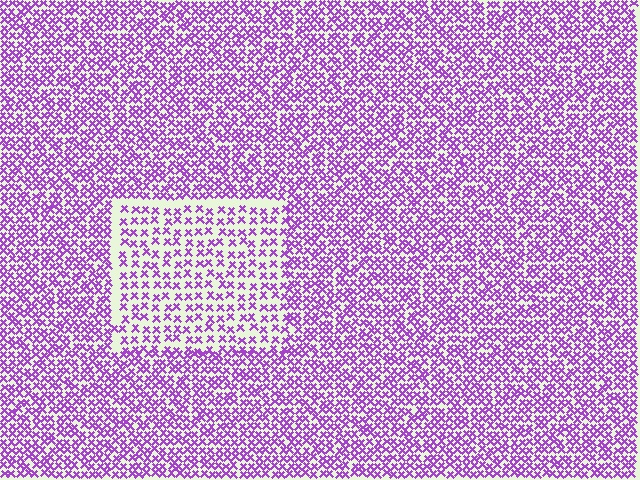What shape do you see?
I see a rectangle.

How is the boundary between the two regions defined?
The boundary is defined by a change in element density (approximately 1.8x ratio). All elements are the same color, size, and shape.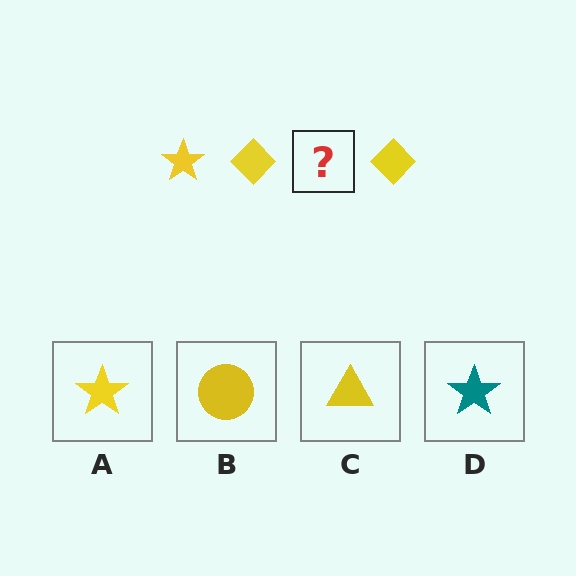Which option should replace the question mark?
Option A.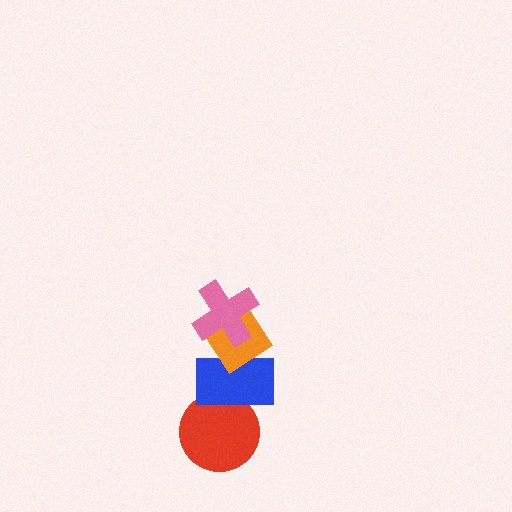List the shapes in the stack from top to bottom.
From top to bottom: the pink cross, the orange diamond, the blue rectangle, the red circle.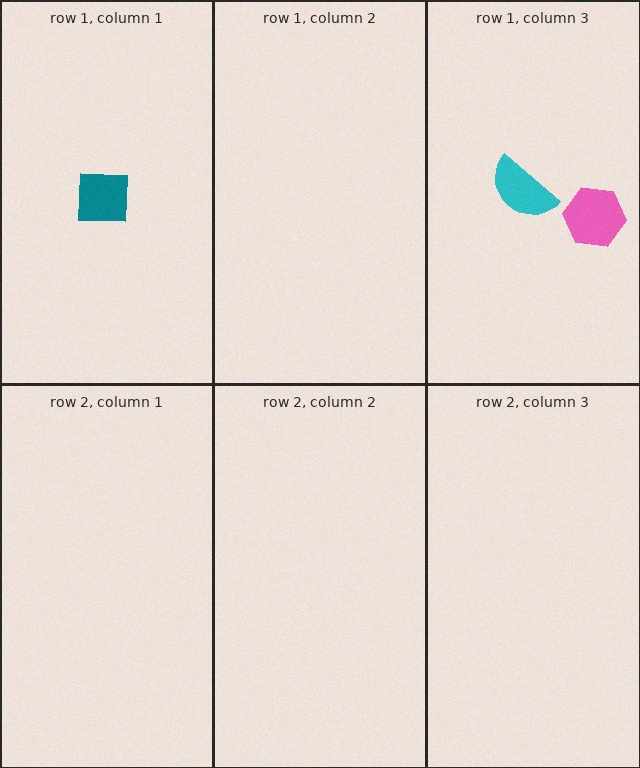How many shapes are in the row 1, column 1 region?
1.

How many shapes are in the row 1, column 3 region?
2.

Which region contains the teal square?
The row 1, column 1 region.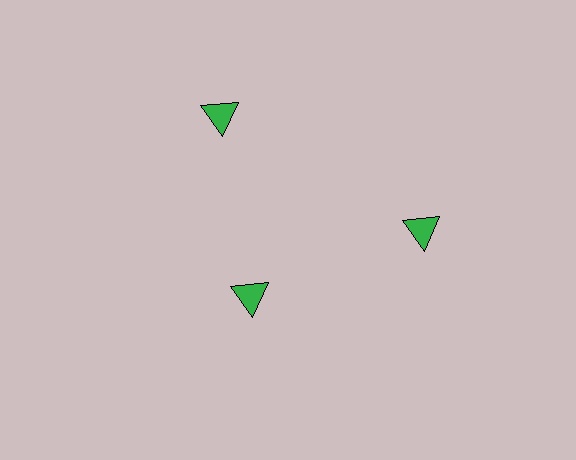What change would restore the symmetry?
The symmetry would be restored by moving it outward, back onto the ring so that all 3 triangles sit at equal angles and equal distance from the center.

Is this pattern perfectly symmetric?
No. The 3 green triangles are arranged in a ring, but one element near the 7 o'clock position is pulled inward toward the center, breaking the 3-fold rotational symmetry.